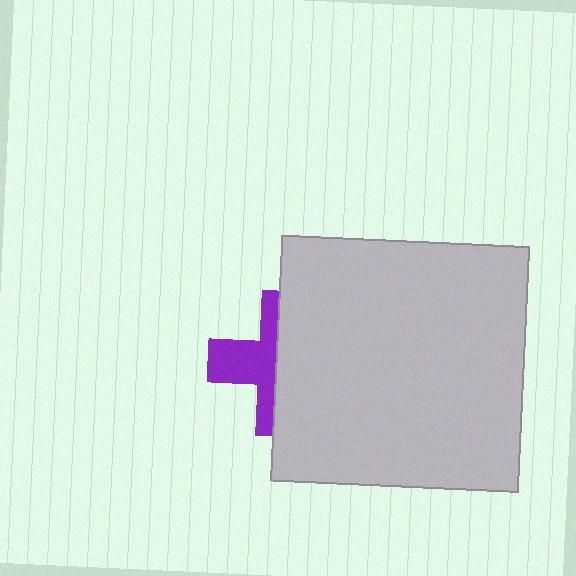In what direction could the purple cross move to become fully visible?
The purple cross could move left. That would shift it out from behind the light gray rectangle entirely.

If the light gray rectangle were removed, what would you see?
You would see the complete purple cross.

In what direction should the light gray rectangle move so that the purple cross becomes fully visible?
The light gray rectangle should move right. That is the shortest direction to clear the overlap and leave the purple cross fully visible.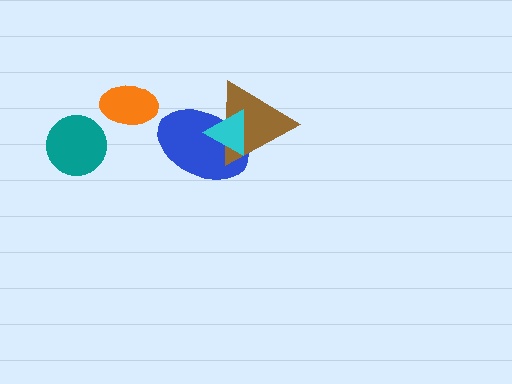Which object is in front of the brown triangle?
The cyan triangle is in front of the brown triangle.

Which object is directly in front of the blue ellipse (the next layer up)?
The brown triangle is directly in front of the blue ellipse.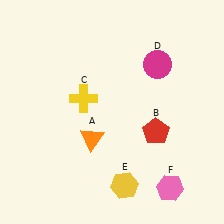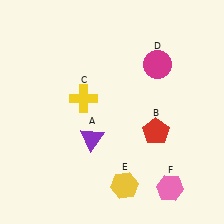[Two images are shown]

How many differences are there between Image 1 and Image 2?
There is 1 difference between the two images.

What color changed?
The triangle (A) changed from orange in Image 1 to purple in Image 2.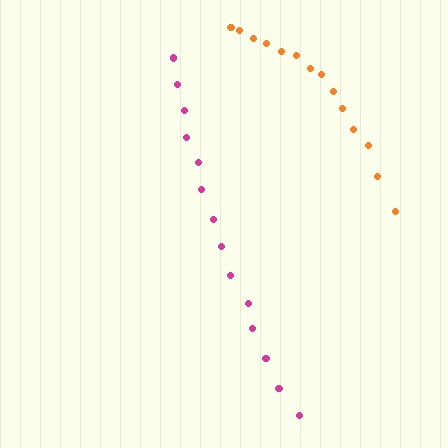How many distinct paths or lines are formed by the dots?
There are 2 distinct paths.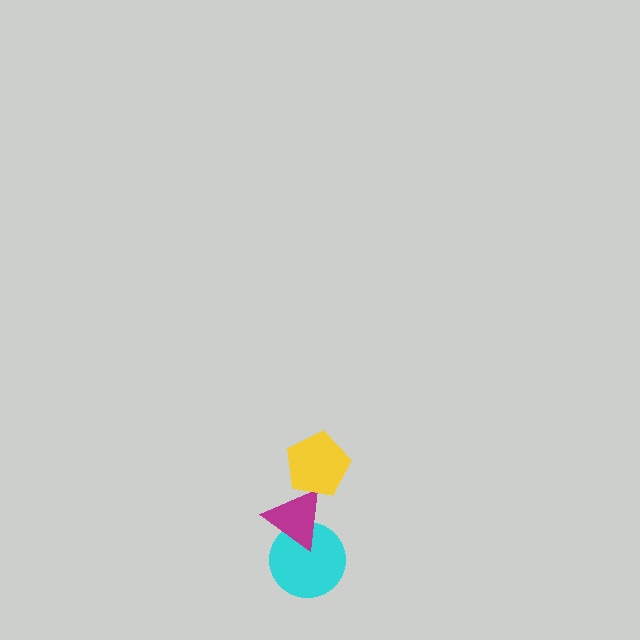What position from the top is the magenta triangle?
The magenta triangle is 2nd from the top.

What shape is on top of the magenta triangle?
The yellow pentagon is on top of the magenta triangle.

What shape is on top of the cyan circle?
The magenta triangle is on top of the cyan circle.